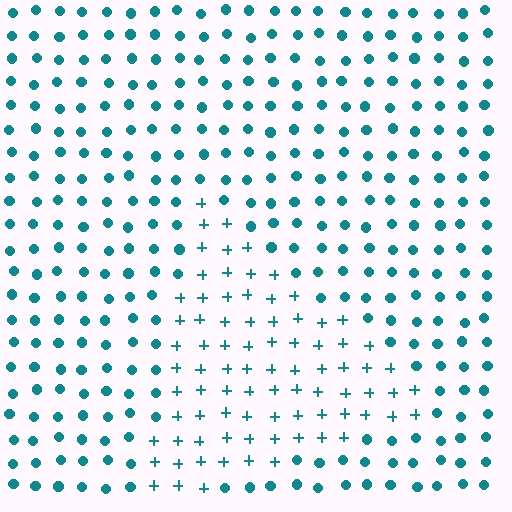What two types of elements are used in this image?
The image uses plus signs inside the triangle region and circles outside it.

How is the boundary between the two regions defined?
The boundary is defined by a change in element shape: plus signs inside vs. circles outside. All elements share the same color and spacing.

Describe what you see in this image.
The image is filled with small teal elements arranged in a uniform grid. A triangle-shaped region contains plus signs, while the surrounding area contains circles. The boundary is defined purely by the change in element shape.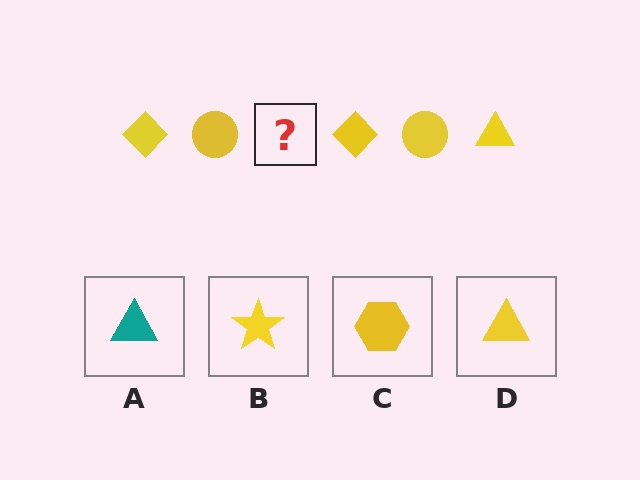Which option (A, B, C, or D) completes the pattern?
D.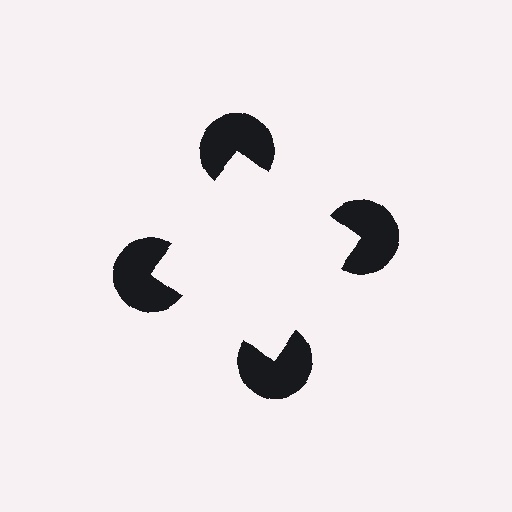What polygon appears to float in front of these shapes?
An illusory square — its edges are inferred from the aligned wedge cuts in the pac-man discs, not physically drawn.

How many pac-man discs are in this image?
There are 4 — one at each vertex of the illusory square.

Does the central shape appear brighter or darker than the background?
It typically appears slightly brighter than the background, even though no actual brightness change is drawn.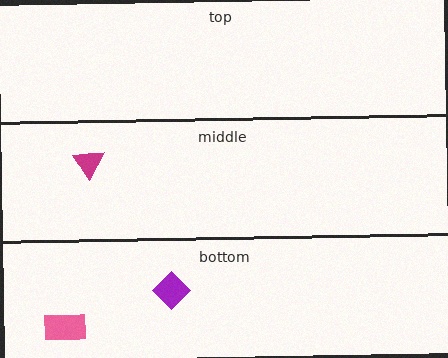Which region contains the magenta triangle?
The middle region.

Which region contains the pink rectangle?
The bottom region.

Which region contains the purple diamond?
The bottom region.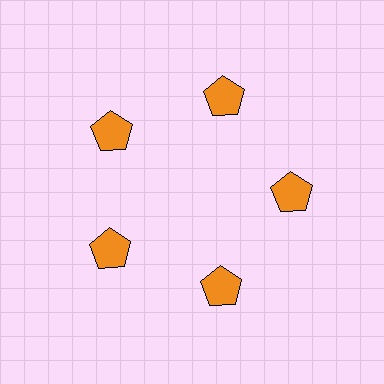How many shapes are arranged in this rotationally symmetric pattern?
There are 5 shapes, arranged in 5 groups of 1.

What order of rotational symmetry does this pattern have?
This pattern has 5-fold rotational symmetry.